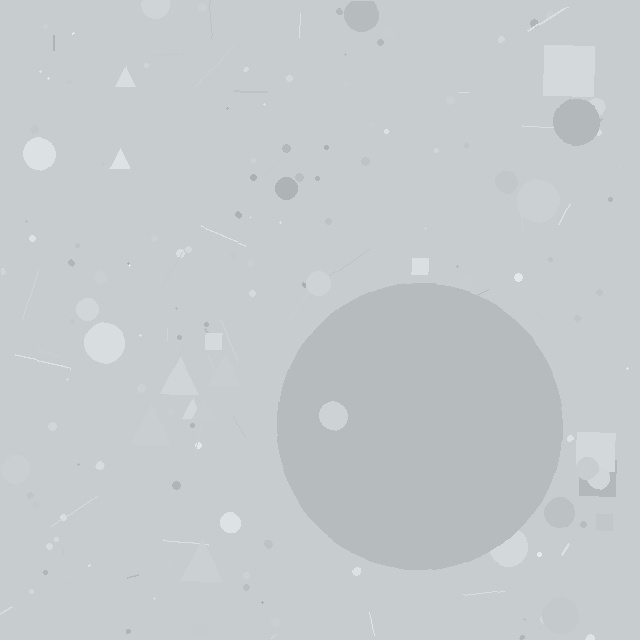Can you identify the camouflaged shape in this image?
The camouflaged shape is a circle.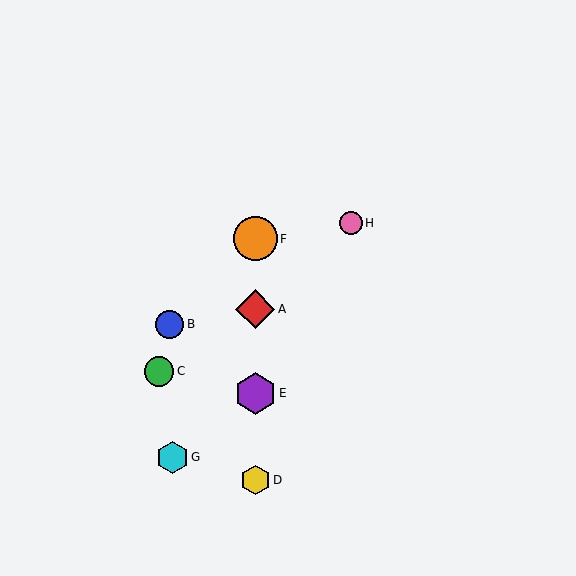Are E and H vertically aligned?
No, E is at x≈255 and H is at x≈351.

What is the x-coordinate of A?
Object A is at x≈255.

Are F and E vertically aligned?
Yes, both are at x≈255.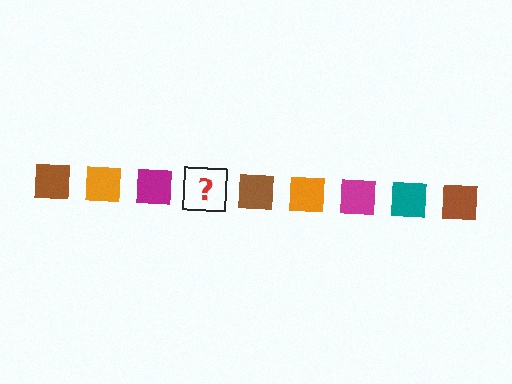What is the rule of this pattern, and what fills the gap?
The rule is that the pattern cycles through brown, orange, magenta, teal squares. The gap should be filled with a teal square.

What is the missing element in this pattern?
The missing element is a teal square.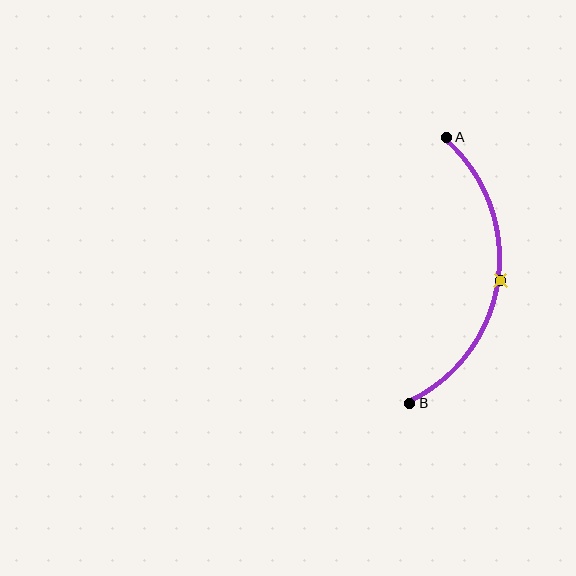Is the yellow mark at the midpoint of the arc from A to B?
Yes. The yellow mark lies on the arc at equal arc-length from both A and B — it is the arc midpoint.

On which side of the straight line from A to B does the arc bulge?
The arc bulges to the right of the straight line connecting A and B.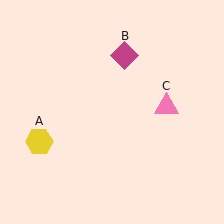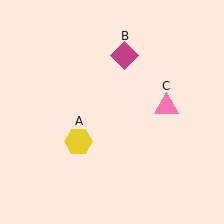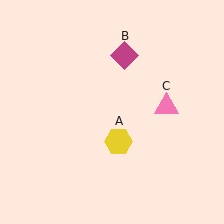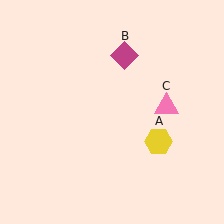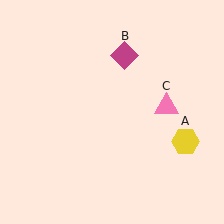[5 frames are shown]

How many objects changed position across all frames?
1 object changed position: yellow hexagon (object A).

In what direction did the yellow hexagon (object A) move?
The yellow hexagon (object A) moved right.